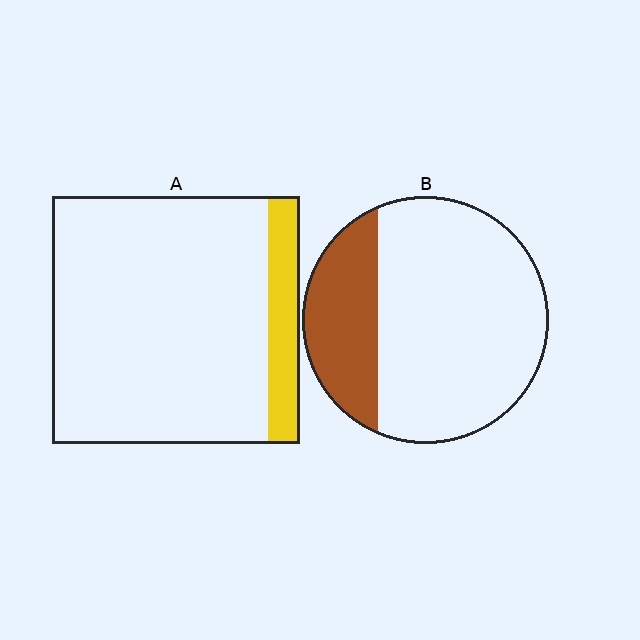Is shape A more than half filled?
No.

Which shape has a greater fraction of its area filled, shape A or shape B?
Shape B.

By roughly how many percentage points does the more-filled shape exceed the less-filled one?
By roughly 15 percentage points (B over A).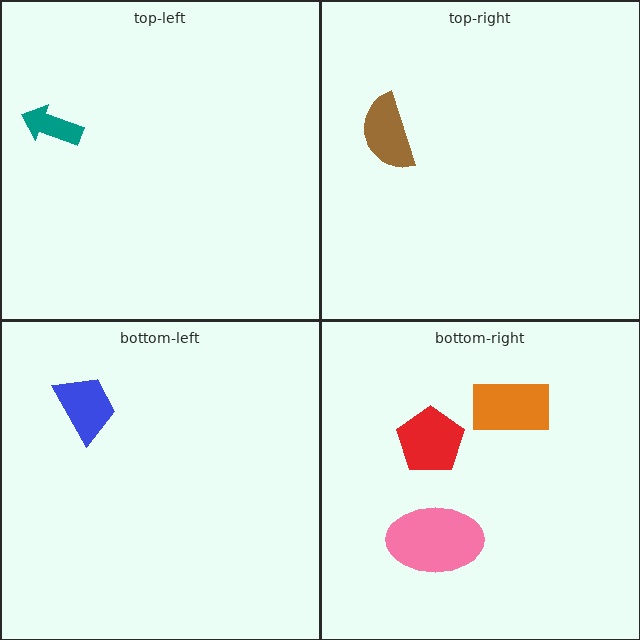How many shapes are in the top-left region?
1.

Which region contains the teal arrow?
The top-left region.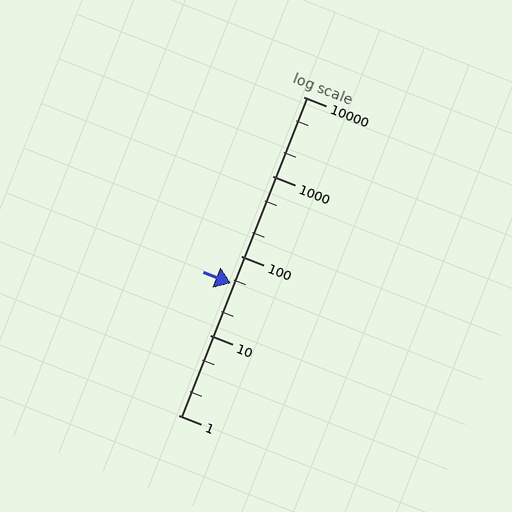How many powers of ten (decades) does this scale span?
The scale spans 4 decades, from 1 to 10000.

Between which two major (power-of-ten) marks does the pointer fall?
The pointer is between 10 and 100.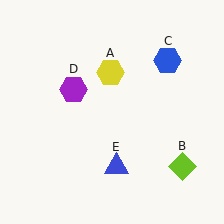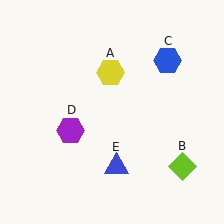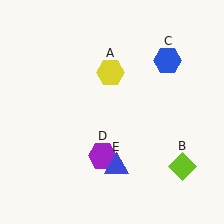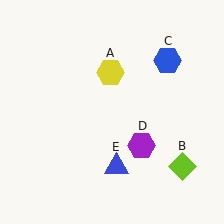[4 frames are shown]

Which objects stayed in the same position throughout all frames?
Yellow hexagon (object A) and lime diamond (object B) and blue hexagon (object C) and blue triangle (object E) remained stationary.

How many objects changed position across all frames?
1 object changed position: purple hexagon (object D).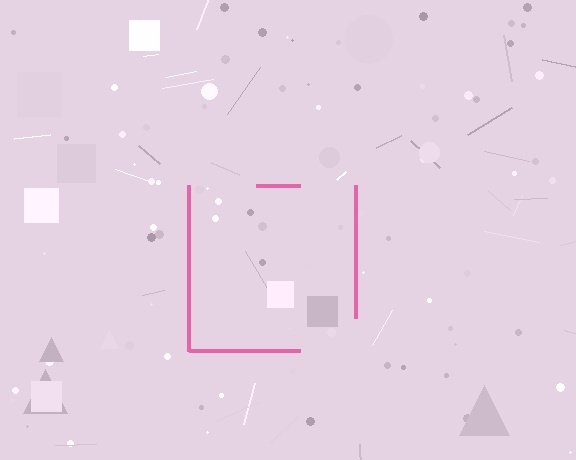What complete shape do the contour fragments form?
The contour fragments form a square.